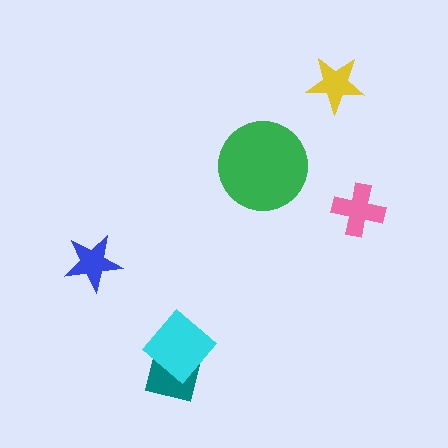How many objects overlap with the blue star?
0 objects overlap with the blue star.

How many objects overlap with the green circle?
0 objects overlap with the green circle.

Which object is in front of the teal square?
The cyan diamond is in front of the teal square.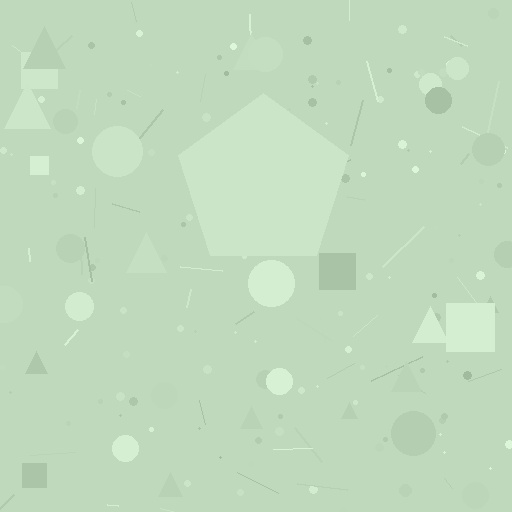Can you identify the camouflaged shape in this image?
The camouflaged shape is a pentagon.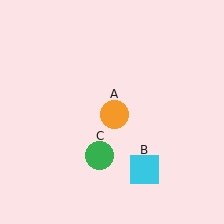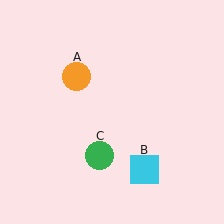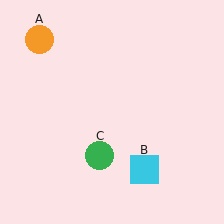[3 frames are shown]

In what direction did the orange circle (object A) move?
The orange circle (object A) moved up and to the left.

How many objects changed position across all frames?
1 object changed position: orange circle (object A).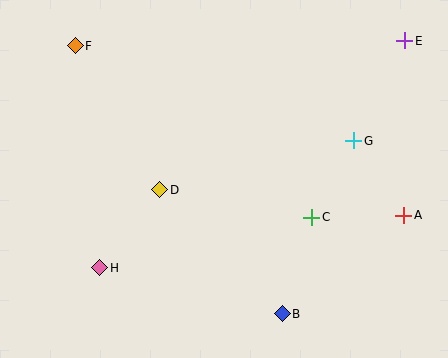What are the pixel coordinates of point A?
Point A is at (404, 215).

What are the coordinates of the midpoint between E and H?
The midpoint between E and H is at (252, 154).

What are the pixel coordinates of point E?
Point E is at (405, 41).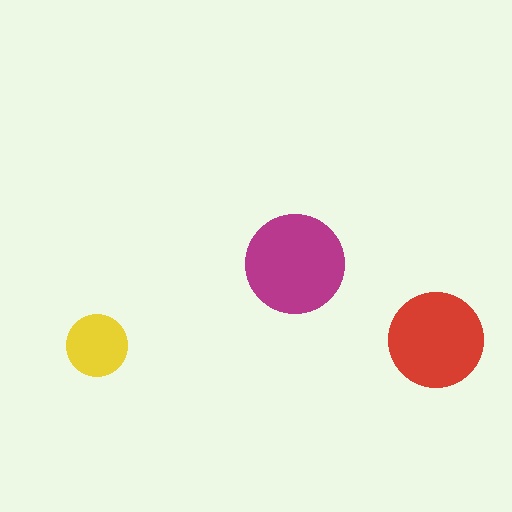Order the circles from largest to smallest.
the magenta one, the red one, the yellow one.